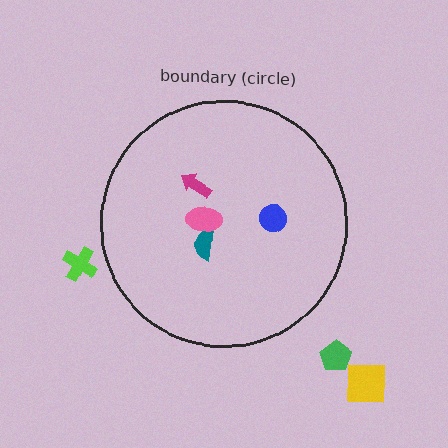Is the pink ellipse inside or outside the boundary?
Inside.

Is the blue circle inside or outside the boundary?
Inside.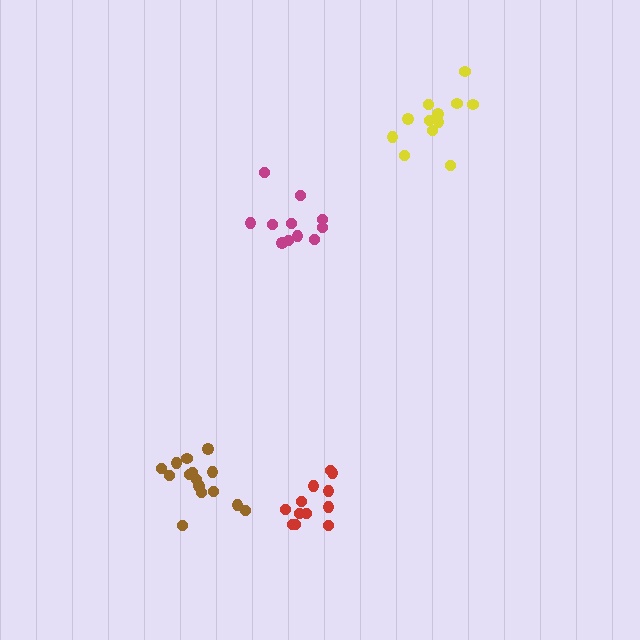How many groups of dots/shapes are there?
There are 4 groups.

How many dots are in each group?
Group 1: 15 dots, Group 2: 11 dots, Group 3: 12 dots, Group 4: 12 dots (50 total).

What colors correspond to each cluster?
The clusters are colored: brown, magenta, yellow, red.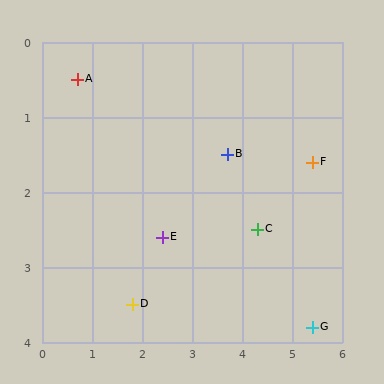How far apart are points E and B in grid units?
Points E and B are about 1.7 grid units apart.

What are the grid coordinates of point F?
Point F is at approximately (5.4, 1.6).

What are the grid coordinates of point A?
Point A is at approximately (0.7, 0.5).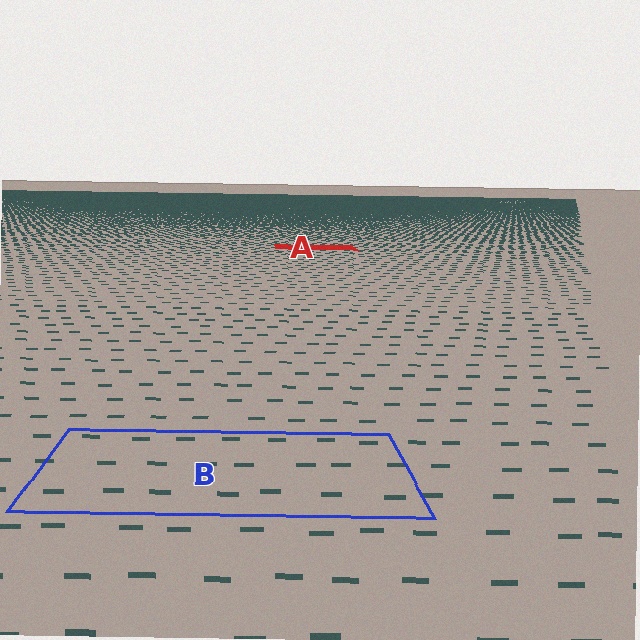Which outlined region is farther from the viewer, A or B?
Region A is farther from the viewer — the texture elements inside it appear smaller and more densely packed.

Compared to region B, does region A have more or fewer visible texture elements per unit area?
Region A has more texture elements per unit area — they are packed more densely because it is farther away.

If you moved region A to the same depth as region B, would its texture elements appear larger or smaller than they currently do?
They would appear larger. At a closer depth, the same texture elements are projected at a bigger on-screen size.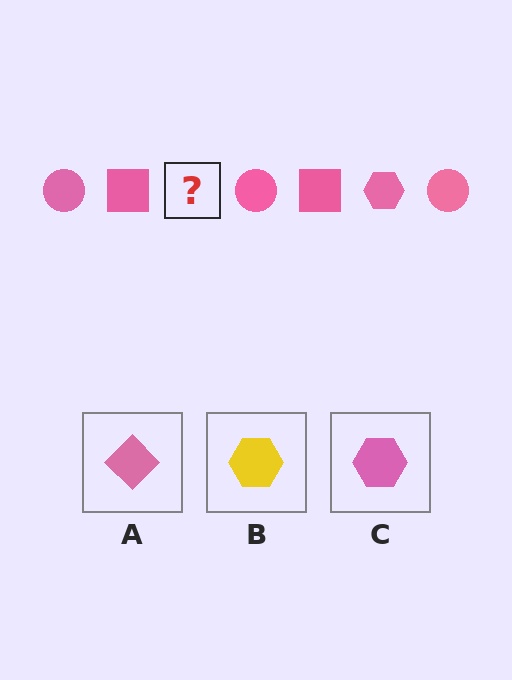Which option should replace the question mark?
Option C.